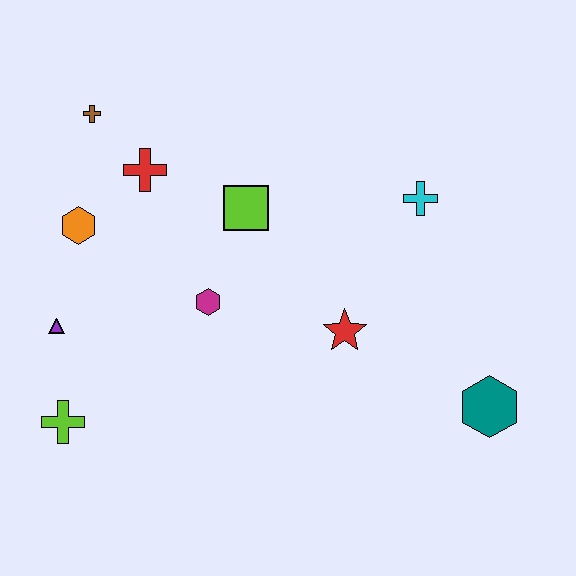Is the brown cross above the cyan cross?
Yes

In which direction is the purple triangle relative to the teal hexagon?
The purple triangle is to the left of the teal hexagon.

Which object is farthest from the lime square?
The teal hexagon is farthest from the lime square.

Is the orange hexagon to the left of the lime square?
Yes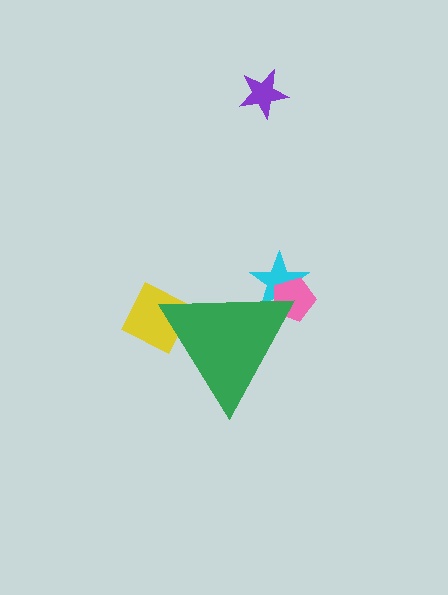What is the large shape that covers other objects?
A green triangle.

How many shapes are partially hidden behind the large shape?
3 shapes are partially hidden.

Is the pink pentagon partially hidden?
Yes, the pink pentagon is partially hidden behind the green triangle.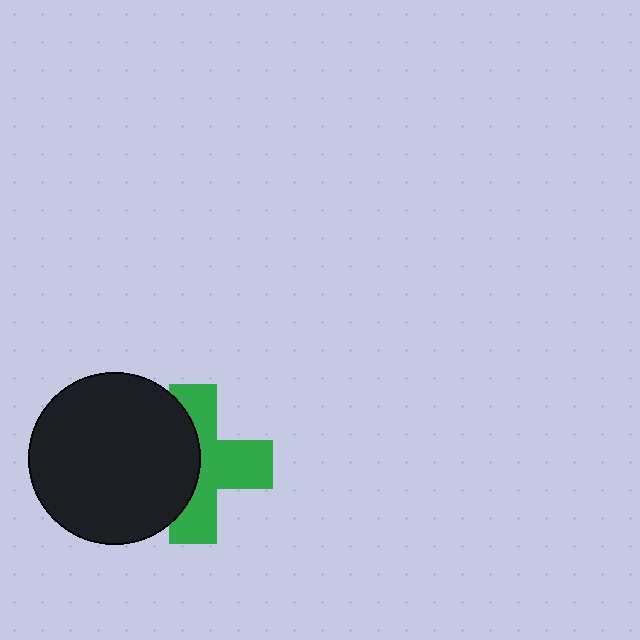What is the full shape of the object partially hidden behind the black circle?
The partially hidden object is a green cross.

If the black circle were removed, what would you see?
You would see the complete green cross.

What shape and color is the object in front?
The object in front is a black circle.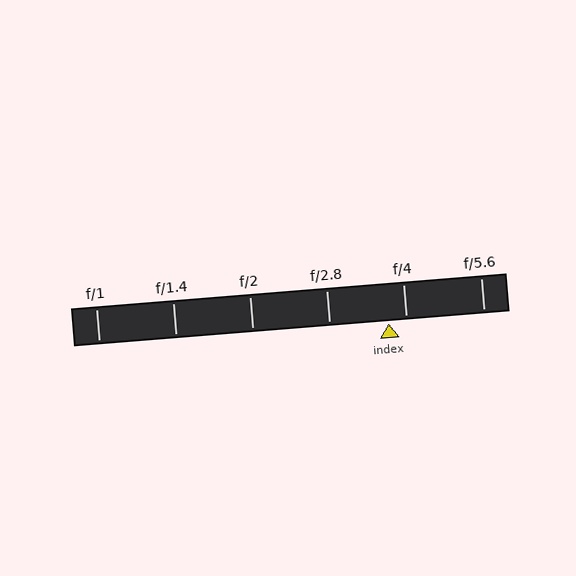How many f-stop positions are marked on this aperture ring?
There are 6 f-stop positions marked.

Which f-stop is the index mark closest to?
The index mark is closest to f/4.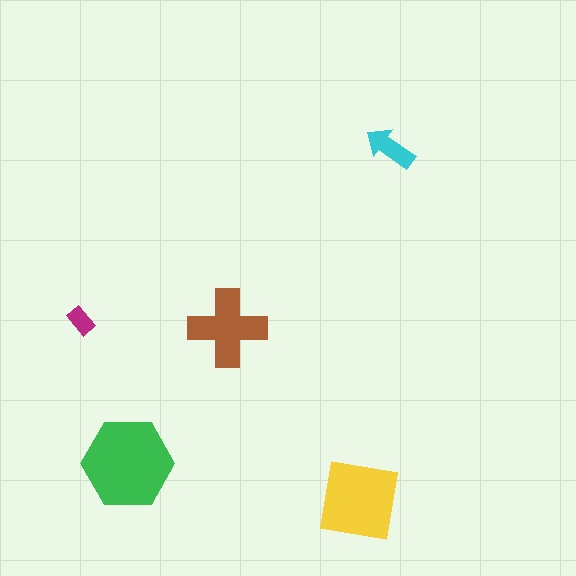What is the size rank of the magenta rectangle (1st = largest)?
5th.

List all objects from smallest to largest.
The magenta rectangle, the cyan arrow, the brown cross, the yellow square, the green hexagon.